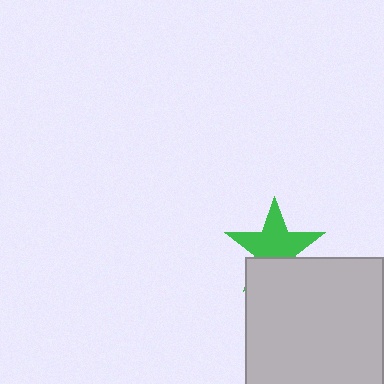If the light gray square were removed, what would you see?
You would see the complete green star.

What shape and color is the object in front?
The object in front is a light gray square.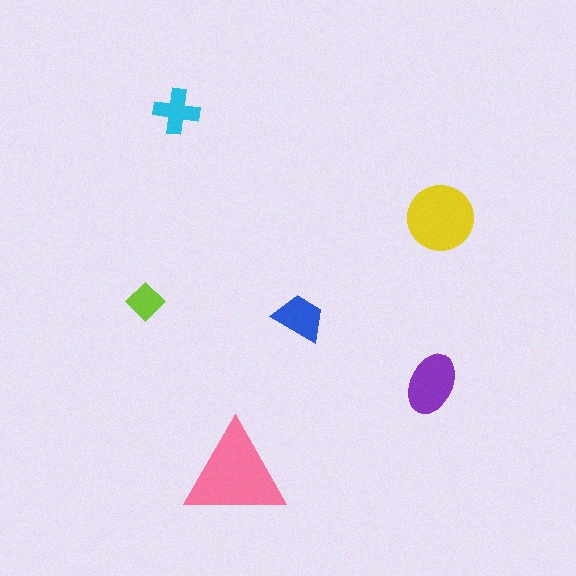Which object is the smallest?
The lime diamond.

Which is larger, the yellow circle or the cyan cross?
The yellow circle.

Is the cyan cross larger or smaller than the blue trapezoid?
Smaller.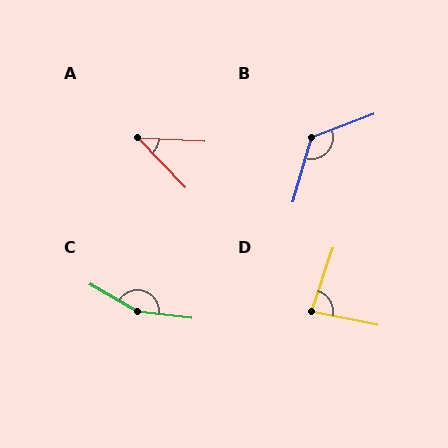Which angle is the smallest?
A, at approximately 43 degrees.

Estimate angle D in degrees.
Approximately 83 degrees.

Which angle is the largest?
C, at approximately 157 degrees.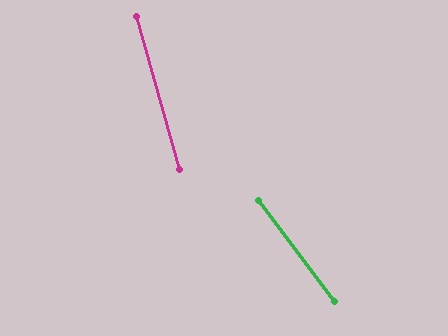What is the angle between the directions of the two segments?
Approximately 21 degrees.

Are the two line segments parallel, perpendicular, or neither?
Neither parallel nor perpendicular — they differ by about 21°.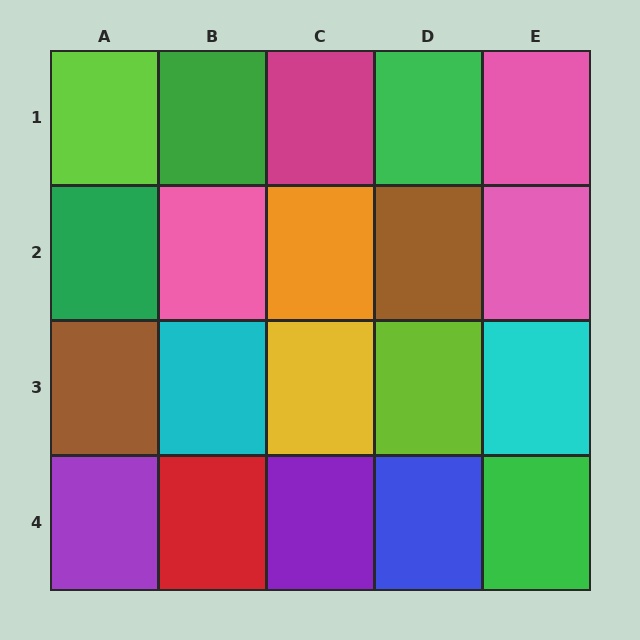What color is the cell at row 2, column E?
Pink.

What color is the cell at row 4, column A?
Purple.